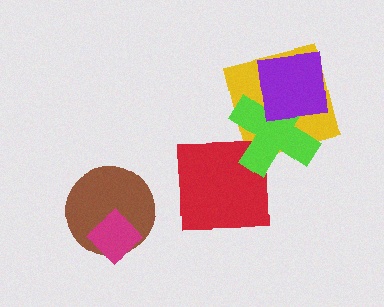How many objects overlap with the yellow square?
2 objects overlap with the yellow square.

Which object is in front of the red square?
The lime cross is in front of the red square.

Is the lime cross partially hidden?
Yes, it is partially covered by another shape.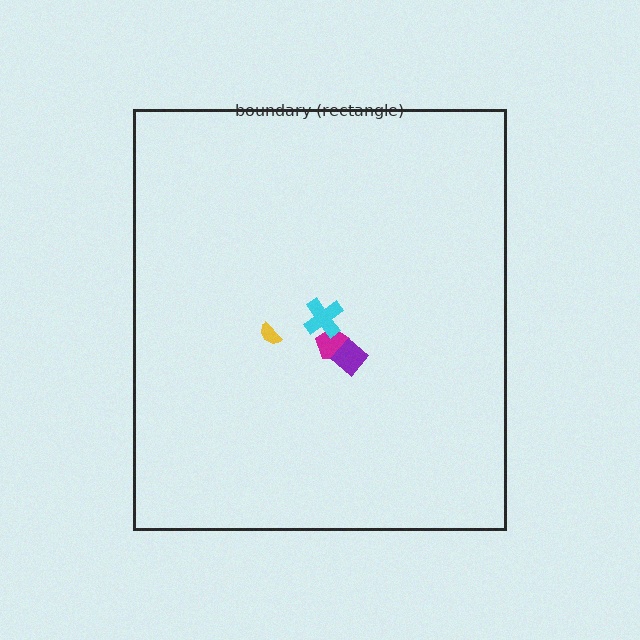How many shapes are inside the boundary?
4 inside, 0 outside.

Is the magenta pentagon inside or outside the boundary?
Inside.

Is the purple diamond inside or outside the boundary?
Inside.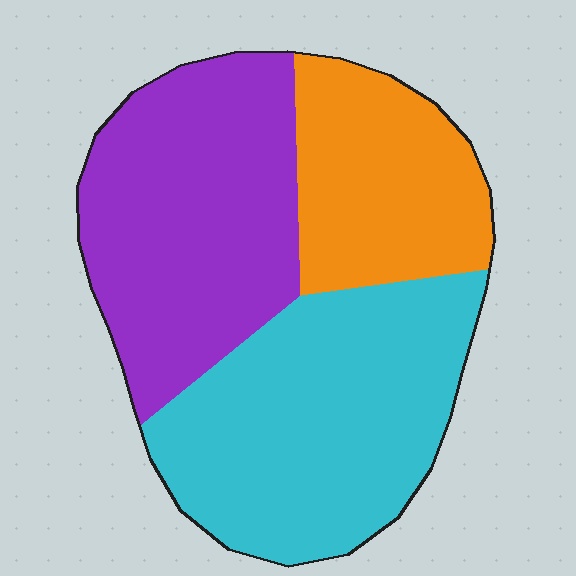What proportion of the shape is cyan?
Cyan covers 40% of the shape.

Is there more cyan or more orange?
Cyan.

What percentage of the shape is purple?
Purple takes up about three eighths (3/8) of the shape.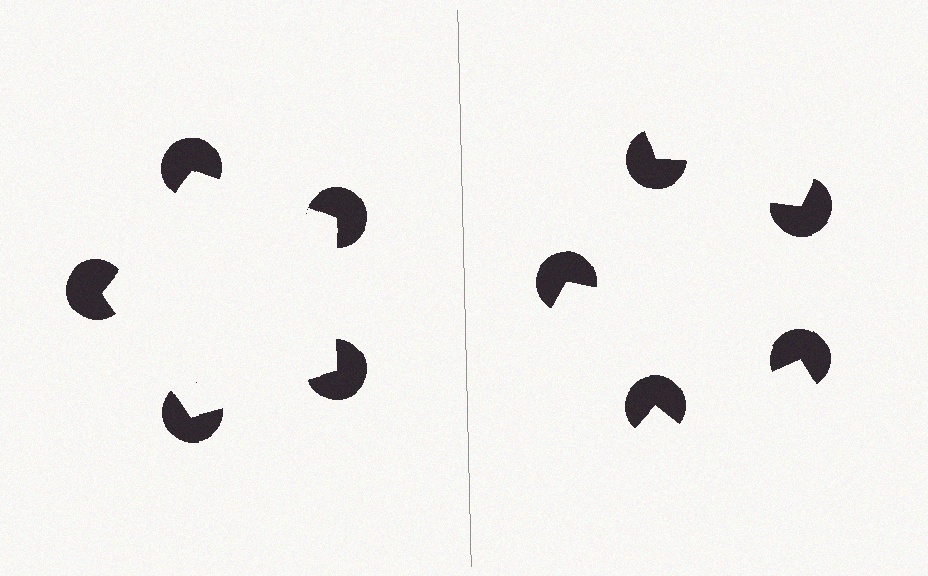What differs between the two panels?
The pac-man discs are positioned identically on both sides; only the wedge orientations differ. On the left they align to a pentagon; on the right they are misaligned.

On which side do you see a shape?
An illusory pentagon appears on the left side. On the right side the wedge cuts are rotated, so no coherent shape forms.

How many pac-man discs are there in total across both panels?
10 — 5 on each side.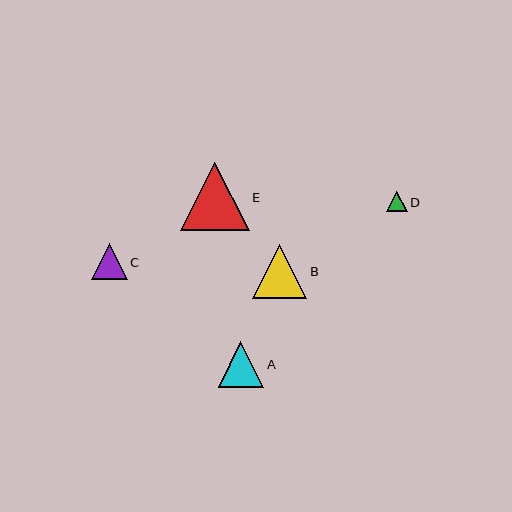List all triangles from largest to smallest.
From largest to smallest: E, B, A, C, D.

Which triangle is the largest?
Triangle E is the largest with a size of approximately 69 pixels.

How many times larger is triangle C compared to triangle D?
Triangle C is approximately 1.7 times the size of triangle D.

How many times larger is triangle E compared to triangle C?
Triangle E is approximately 1.9 times the size of triangle C.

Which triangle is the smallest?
Triangle D is the smallest with a size of approximately 21 pixels.